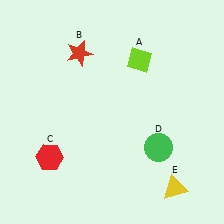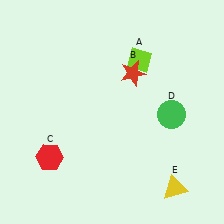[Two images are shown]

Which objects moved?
The objects that moved are: the red star (B), the green circle (D).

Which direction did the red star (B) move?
The red star (B) moved right.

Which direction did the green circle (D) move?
The green circle (D) moved up.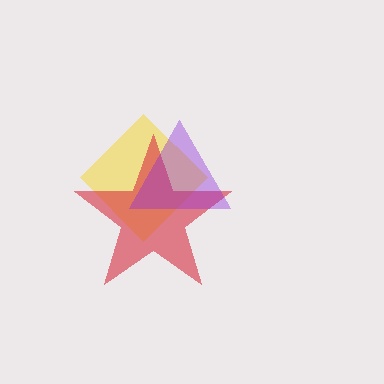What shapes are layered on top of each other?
The layered shapes are: a yellow diamond, a red star, a purple triangle.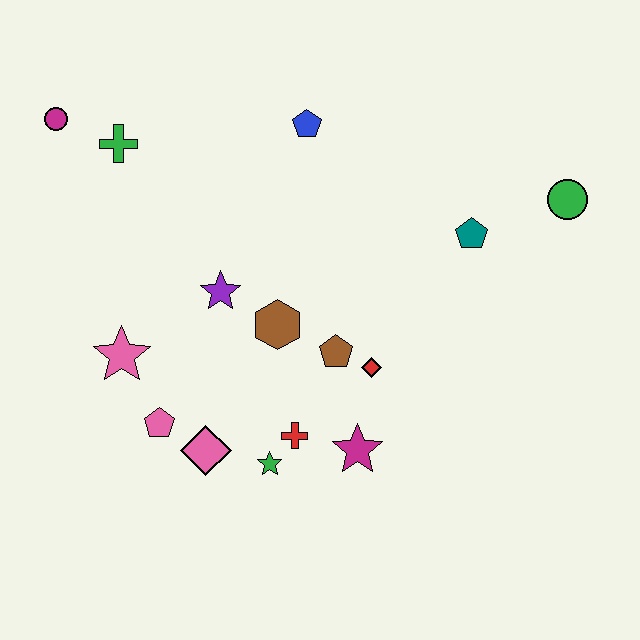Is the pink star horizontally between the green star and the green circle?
No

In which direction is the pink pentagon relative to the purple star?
The pink pentagon is below the purple star.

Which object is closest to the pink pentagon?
The pink diamond is closest to the pink pentagon.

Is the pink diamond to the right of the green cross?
Yes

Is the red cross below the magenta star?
No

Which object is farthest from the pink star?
The green circle is farthest from the pink star.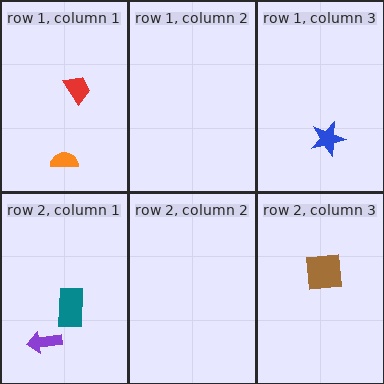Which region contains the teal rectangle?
The row 2, column 1 region.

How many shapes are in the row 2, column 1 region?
2.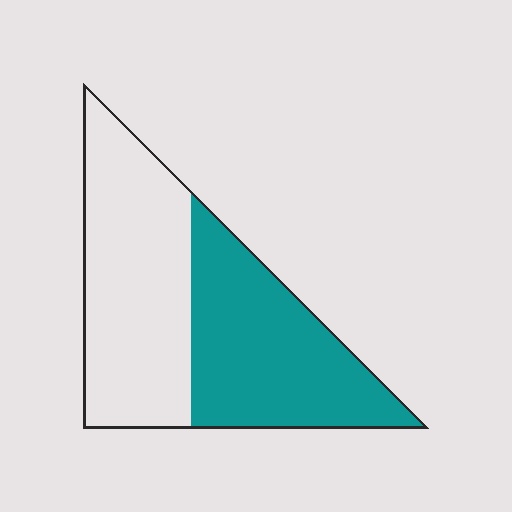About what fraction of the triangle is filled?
About one half (1/2).